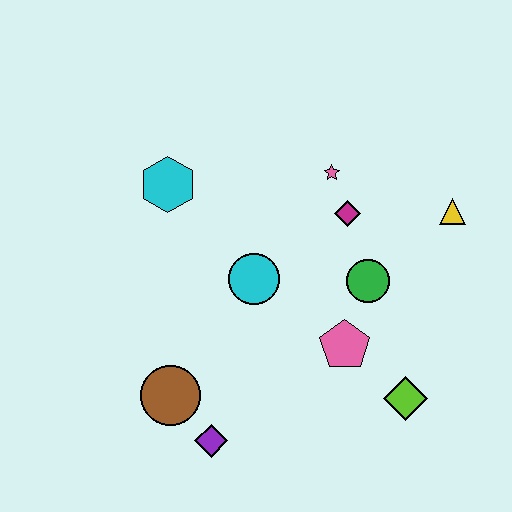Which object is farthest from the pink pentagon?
The cyan hexagon is farthest from the pink pentagon.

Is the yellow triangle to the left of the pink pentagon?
No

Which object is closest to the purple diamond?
The brown circle is closest to the purple diamond.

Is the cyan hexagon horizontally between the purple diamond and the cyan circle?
No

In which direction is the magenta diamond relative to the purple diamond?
The magenta diamond is above the purple diamond.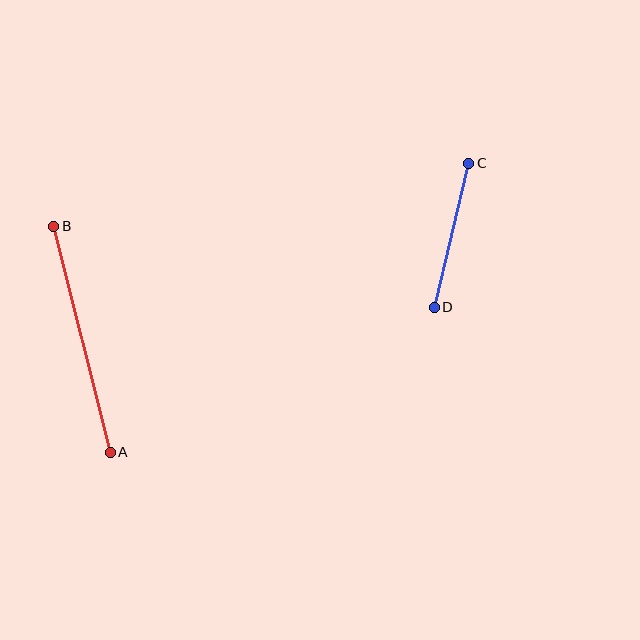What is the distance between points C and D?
The distance is approximately 148 pixels.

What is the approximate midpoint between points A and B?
The midpoint is at approximately (82, 339) pixels.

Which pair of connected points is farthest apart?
Points A and B are farthest apart.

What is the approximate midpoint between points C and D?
The midpoint is at approximately (452, 235) pixels.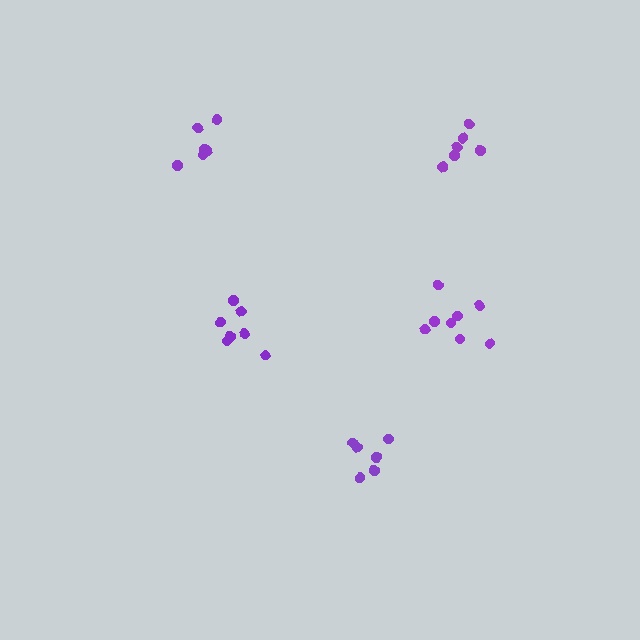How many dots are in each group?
Group 1: 6 dots, Group 2: 7 dots, Group 3: 6 dots, Group 4: 6 dots, Group 5: 8 dots (33 total).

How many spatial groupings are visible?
There are 5 spatial groupings.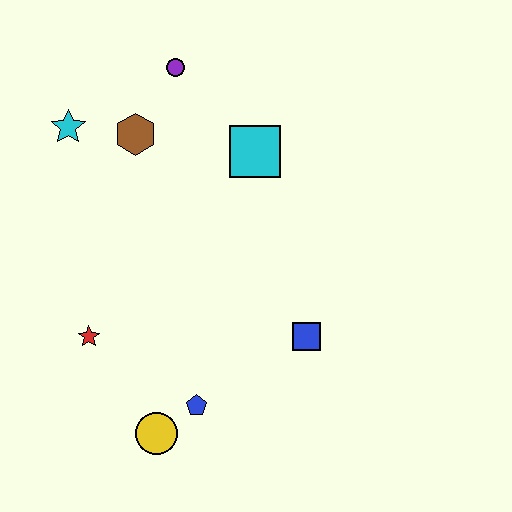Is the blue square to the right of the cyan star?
Yes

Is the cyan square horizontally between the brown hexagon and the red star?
No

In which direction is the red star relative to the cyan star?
The red star is below the cyan star.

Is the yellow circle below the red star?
Yes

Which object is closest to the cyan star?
The brown hexagon is closest to the cyan star.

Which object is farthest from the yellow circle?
The purple circle is farthest from the yellow circle.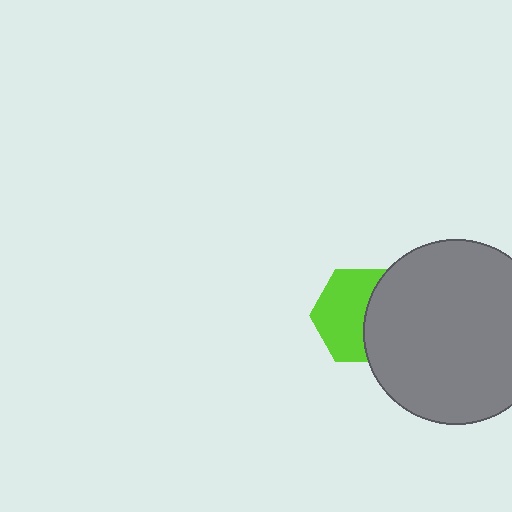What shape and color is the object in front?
The object in front is a gray circle.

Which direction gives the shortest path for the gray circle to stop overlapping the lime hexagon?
Moving right gives the shortest separation.